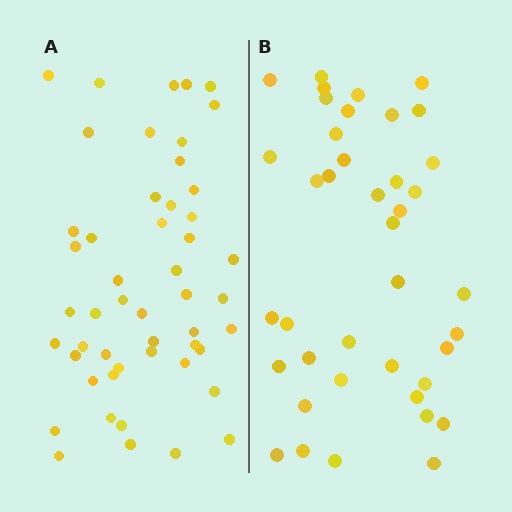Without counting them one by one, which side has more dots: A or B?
Region A (the left region) has more dots.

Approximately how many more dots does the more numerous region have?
Region A has roughly 10 or so more dots than region B.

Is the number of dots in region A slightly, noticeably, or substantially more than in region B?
Region A has noticeably more, but not dramatically so. The ratio is roughly 1.2 to 1.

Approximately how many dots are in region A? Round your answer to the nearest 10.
About 50 dots.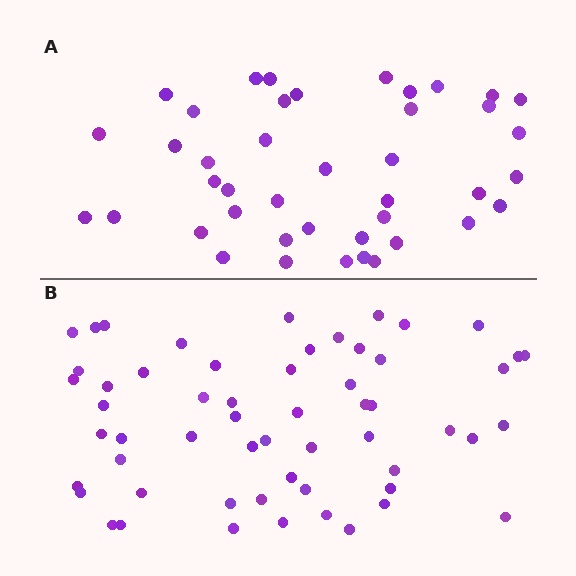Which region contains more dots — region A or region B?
Region B (the bottom region) has more dots.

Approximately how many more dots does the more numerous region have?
Region B has approximately 15 more dots than region A.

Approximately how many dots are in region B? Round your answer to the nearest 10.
About 60 dots. (The exact count is 57, which rounds to 60.)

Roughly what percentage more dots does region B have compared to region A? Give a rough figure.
About 35% more.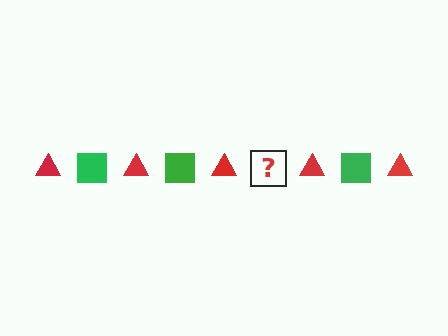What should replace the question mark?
The question mark should be replaced with a green square.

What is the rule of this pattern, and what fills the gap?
The rule is that the pattern alternates between red triangle and green square. The gap should be filled with a green square.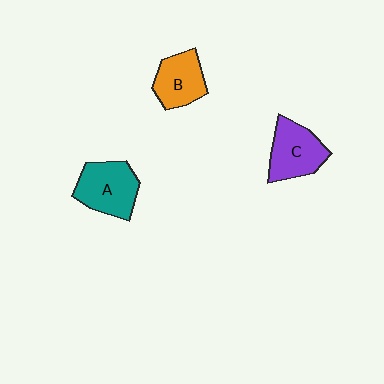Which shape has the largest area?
Shape A (teal).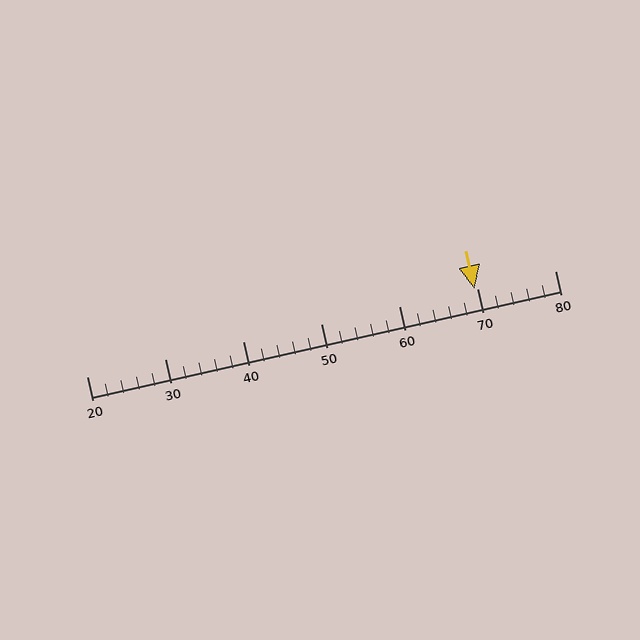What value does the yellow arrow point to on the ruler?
The yellow arrow points to approximately 70.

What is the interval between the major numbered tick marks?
The major tick marks are spaced 10 units apart.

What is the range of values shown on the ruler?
The ruler shows values from 20 to 80.